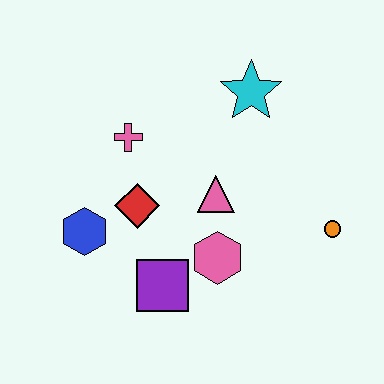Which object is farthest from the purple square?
The cyan star is farthest from the purple square.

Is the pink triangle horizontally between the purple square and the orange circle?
Yes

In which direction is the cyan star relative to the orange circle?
The cyan star is above the orange circle.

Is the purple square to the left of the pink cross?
No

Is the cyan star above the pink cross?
Yes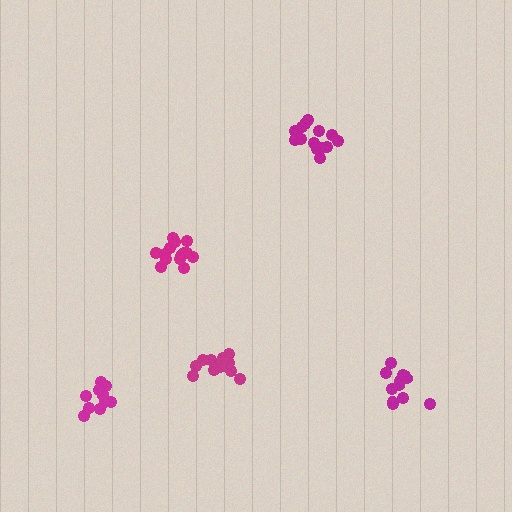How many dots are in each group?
Group 1: 14 dots, Group 2: 15 dots, Group 3: 12 dots, Group 4: 12 dots, Group 5: 13 dots (66 total).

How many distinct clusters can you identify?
There are 5 distinct clusters.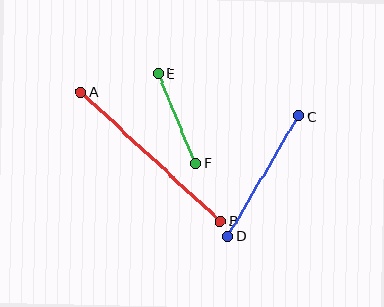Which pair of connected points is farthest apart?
Points A and B are farthest apart.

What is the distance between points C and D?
The distance is approximately 139 pixels.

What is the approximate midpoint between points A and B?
The midpoint is at approximately (151, 156) pixels.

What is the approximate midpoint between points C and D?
The midpoint is at approximately (263, 176) pixels.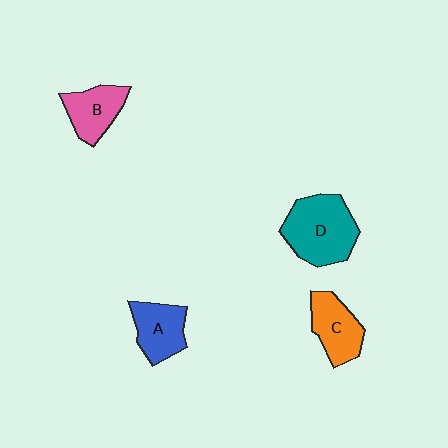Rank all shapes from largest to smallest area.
From largest to smallest: D (teal), C (orange), A (blue), B (pink).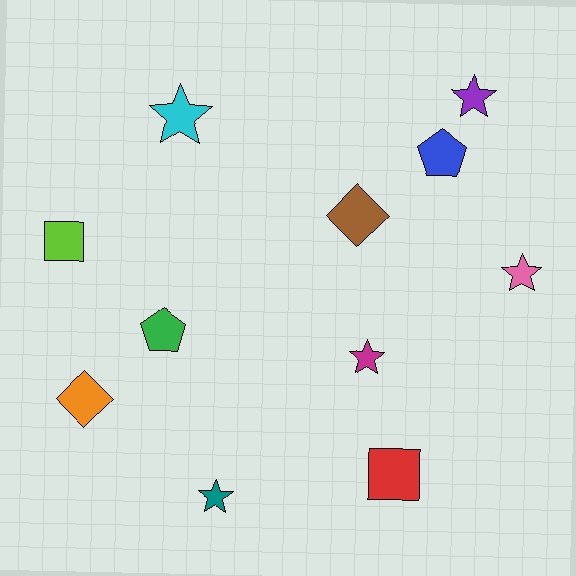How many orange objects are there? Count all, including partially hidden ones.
There is 1 orange object.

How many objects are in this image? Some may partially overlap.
There are 11 objects.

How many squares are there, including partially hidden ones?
There are 2 squares.